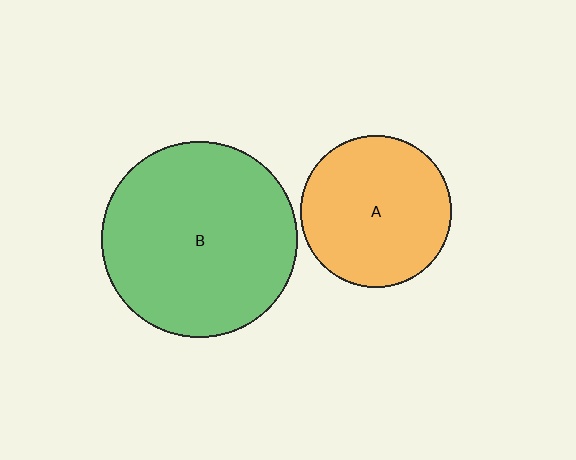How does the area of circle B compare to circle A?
Approximately 1.7 times.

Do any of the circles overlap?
No, none of the circles overlap.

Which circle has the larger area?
Circle B (green).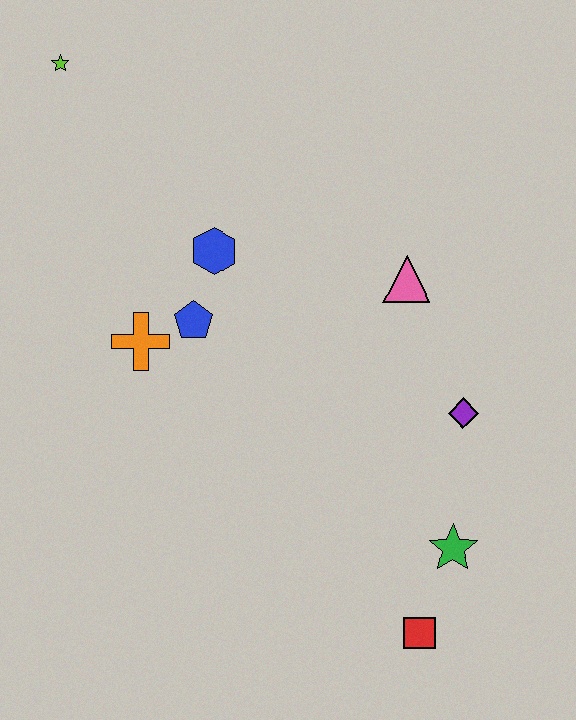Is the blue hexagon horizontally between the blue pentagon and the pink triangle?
Yes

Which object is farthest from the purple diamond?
The lime star is farthest from the purple diamond.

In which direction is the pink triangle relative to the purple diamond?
The pink triangle is above the purple diamond.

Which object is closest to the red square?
The green star is closest to the red square.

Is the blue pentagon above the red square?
Yes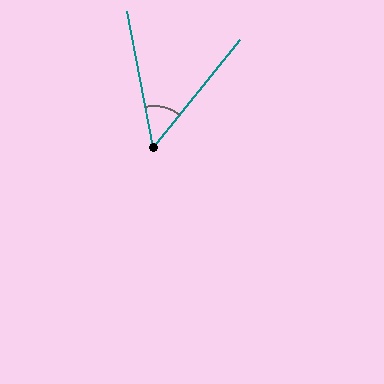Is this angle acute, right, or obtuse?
It is acute.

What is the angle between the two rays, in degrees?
Approximately 50 degrees.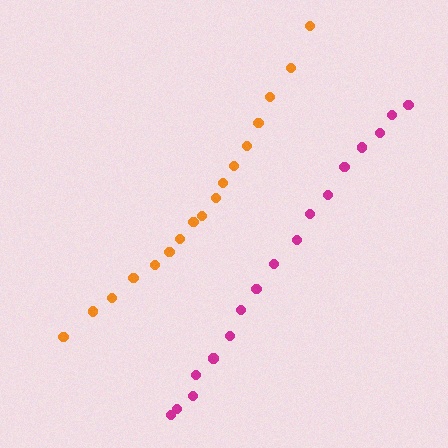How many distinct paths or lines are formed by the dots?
There are 2 distinct paths.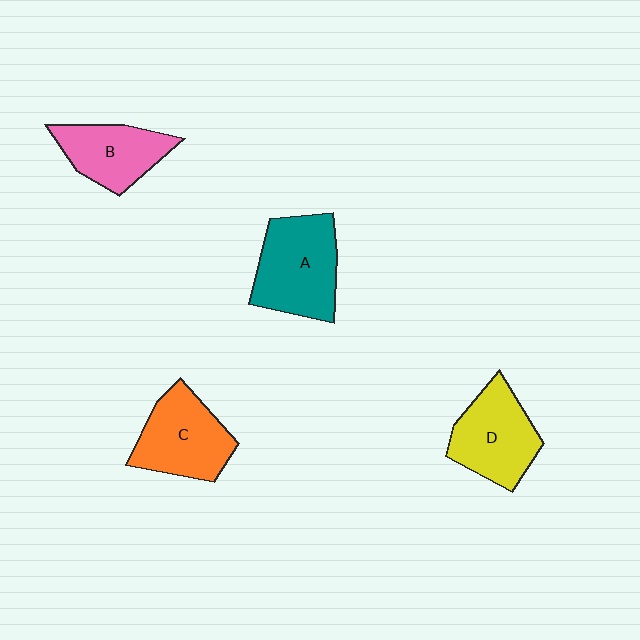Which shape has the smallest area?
Shape B (pink).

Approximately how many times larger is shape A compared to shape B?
Approximately 1.3 times.